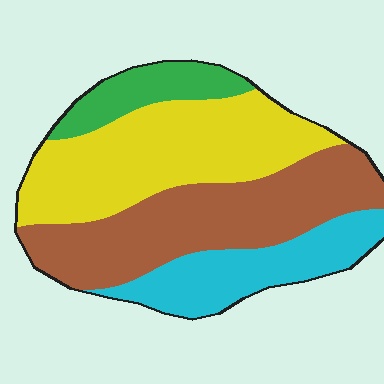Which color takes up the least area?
Green, at roughly 10%.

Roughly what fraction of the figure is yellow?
Yellow covers about 35% of the figure.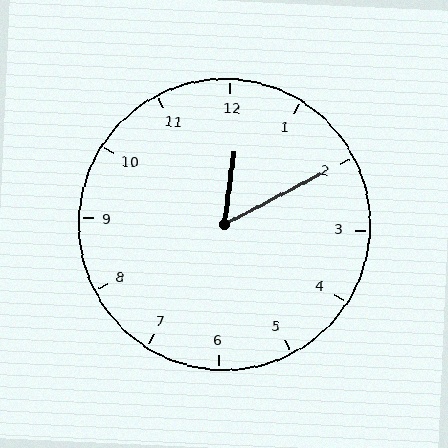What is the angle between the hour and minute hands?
Approximately 55 degrees.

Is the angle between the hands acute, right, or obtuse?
It is acute.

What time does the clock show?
12:10.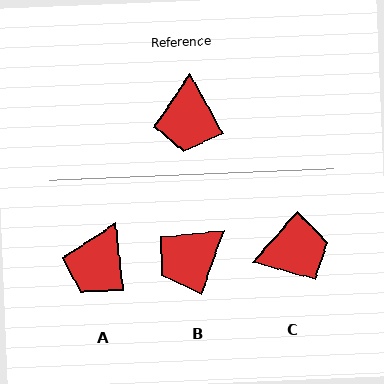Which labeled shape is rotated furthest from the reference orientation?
C, about 109 degrees away.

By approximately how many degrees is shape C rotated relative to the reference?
Approximately 109 degrees counter-clockwise.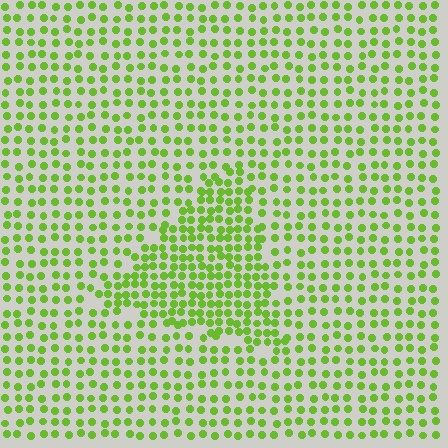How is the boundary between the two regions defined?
The boundary is defined by a change in element density (approximately 1.7x ratio). All elements are the same color, size, and shape.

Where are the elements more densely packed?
The elements are more densely packed inside the triangle boundary.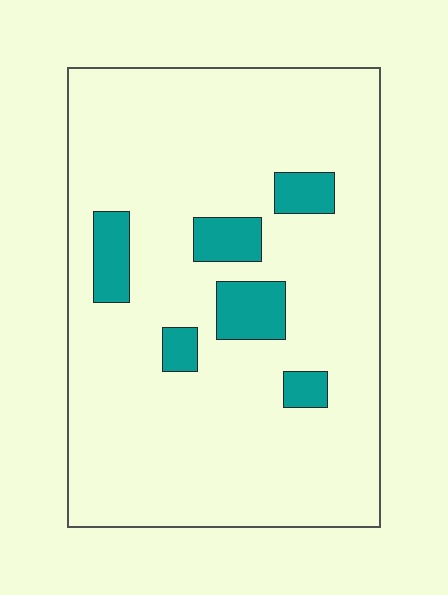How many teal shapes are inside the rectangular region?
6.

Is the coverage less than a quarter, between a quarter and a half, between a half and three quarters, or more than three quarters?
Less than a quarter.